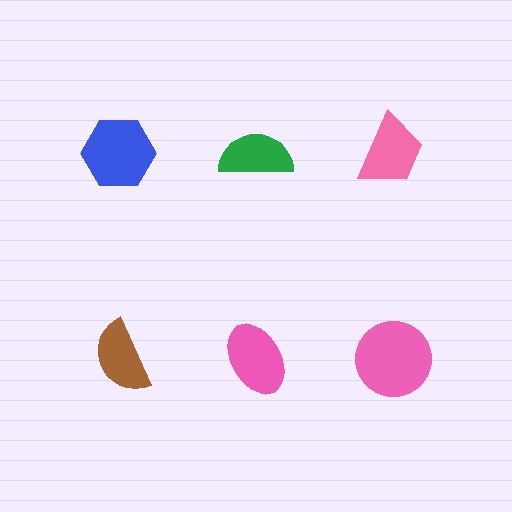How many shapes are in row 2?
3 shapes.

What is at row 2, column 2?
A pink ellipse.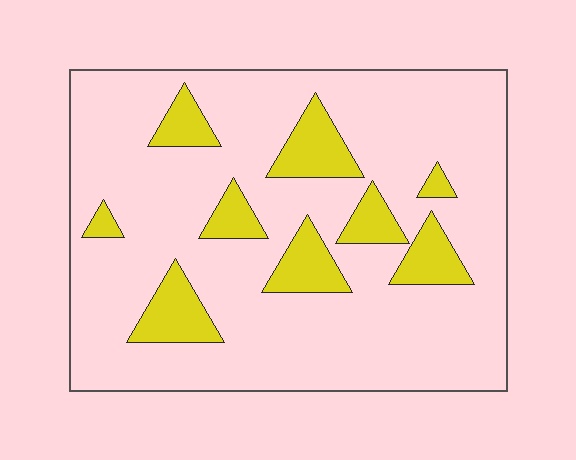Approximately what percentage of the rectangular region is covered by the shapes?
Approximately 15%.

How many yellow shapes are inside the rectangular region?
9.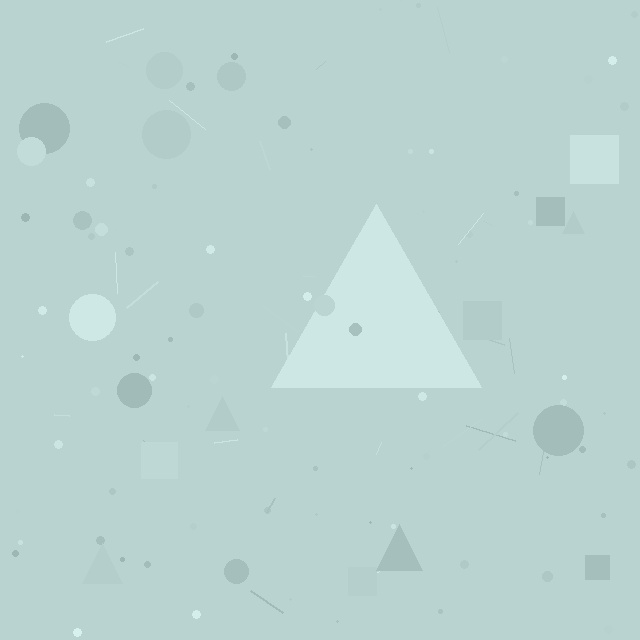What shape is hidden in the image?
A triangle is hidden in the image.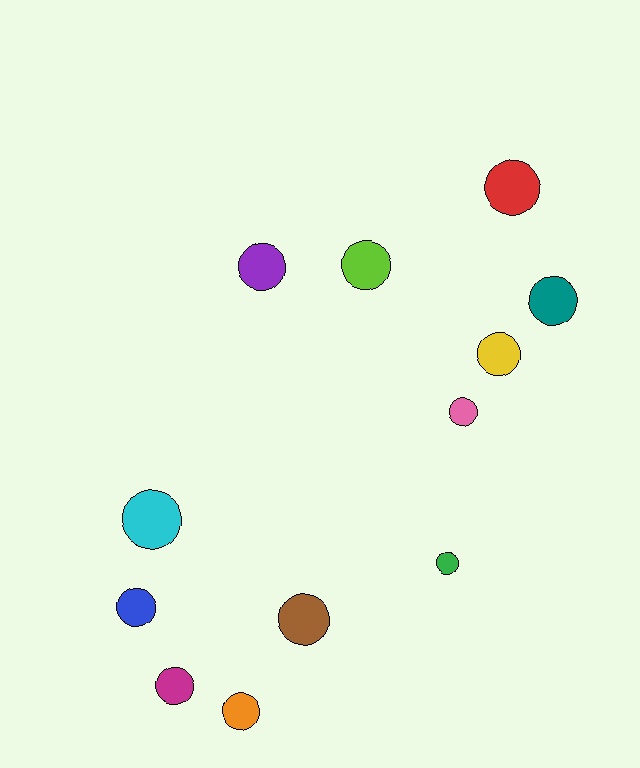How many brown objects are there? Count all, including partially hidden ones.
There is 1 brown object.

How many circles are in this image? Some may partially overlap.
There are 12 circles.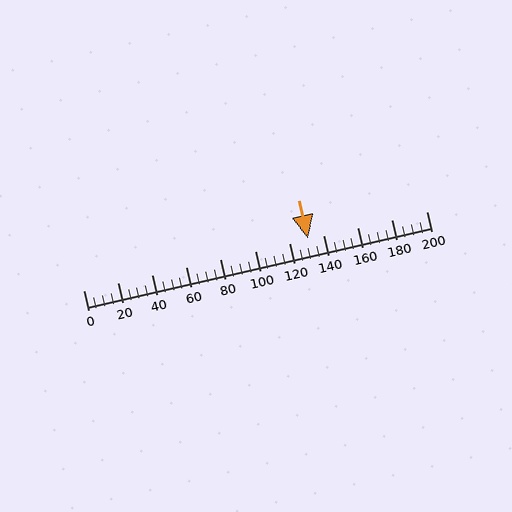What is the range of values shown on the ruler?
The ruler shows values from 0 to 200.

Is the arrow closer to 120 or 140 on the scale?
The arrow is closer to 140.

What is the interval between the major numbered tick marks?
The major tick marks are spaced 20 units apart.